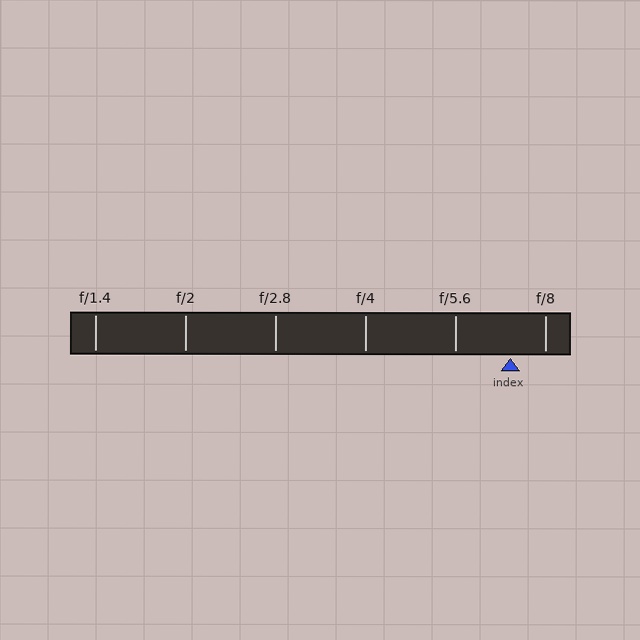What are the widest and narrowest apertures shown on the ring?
The widest aperture shown is f/1.4 and the narrowest is f/8.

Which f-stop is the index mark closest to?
The index mark is closest to f/8.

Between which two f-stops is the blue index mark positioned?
The index mark is between f/5.6 and f/8.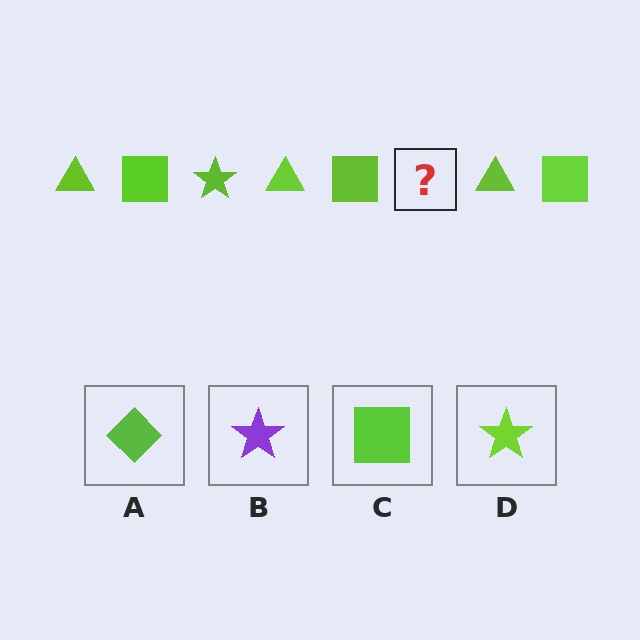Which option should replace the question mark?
Option D.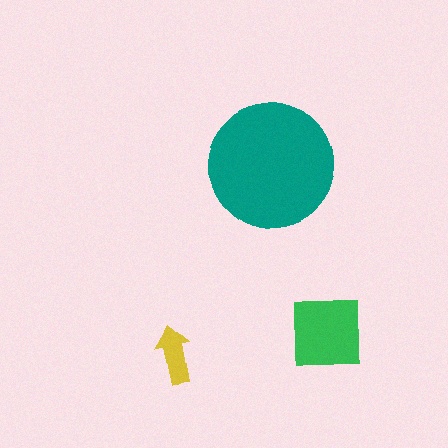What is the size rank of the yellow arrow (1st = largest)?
3rd.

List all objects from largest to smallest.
The teal circle, the green square, the yellow arrow.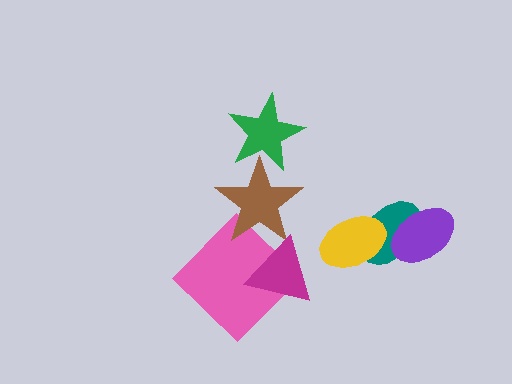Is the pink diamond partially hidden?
Yes, it is partially covered by another shape.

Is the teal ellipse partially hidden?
Yes, it is partially covered by another shape.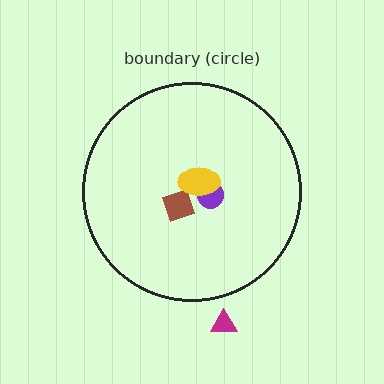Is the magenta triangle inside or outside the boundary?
Outside.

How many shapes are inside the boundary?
3 inside, 1 outside.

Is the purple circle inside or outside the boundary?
Inside.